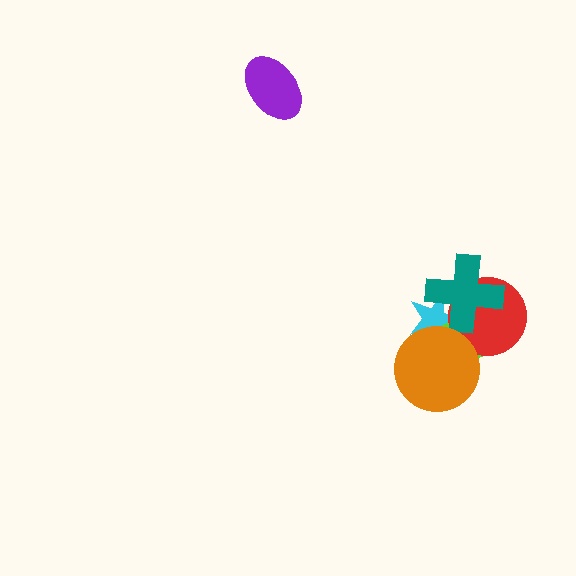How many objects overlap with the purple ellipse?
0 objects overlap with the purple ellipse.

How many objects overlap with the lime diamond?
4 objects overlap with the lime diamond.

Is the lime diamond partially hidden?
Yes, it is partially covered by another shape.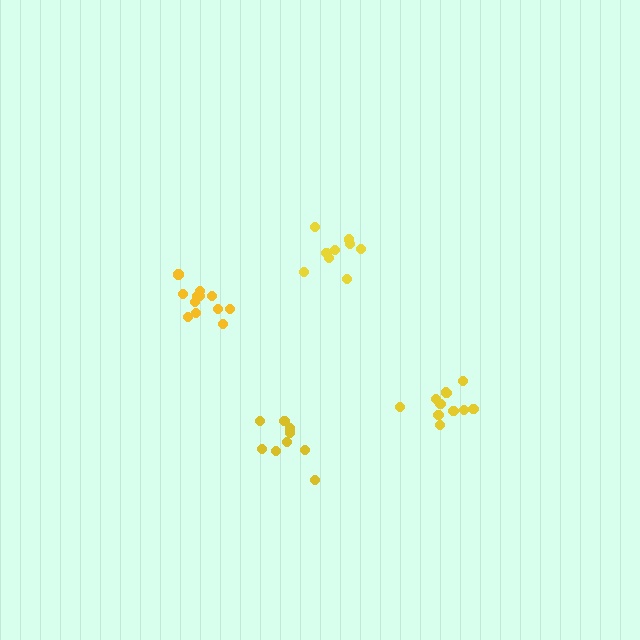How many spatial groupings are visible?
There are 4 spatial groupings.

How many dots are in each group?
Group 1: 11 dots, Group 2: 9 dots, Group 3: 9 dots, Group 4: 12 dots (41 total).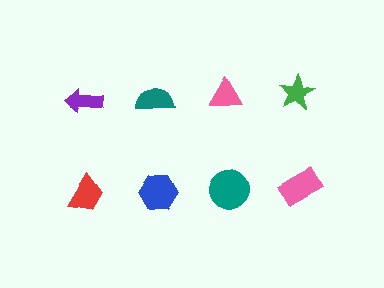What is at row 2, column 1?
A red trapezoid.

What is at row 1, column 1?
A purple arrow.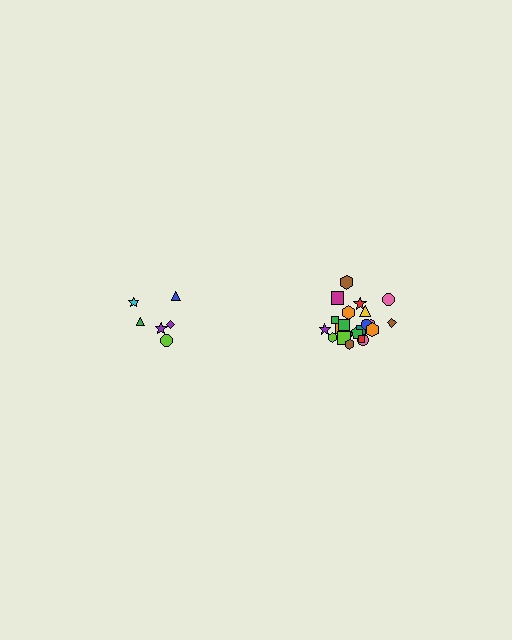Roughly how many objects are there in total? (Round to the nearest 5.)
Roughly 30 objects in total.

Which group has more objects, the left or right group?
The right group.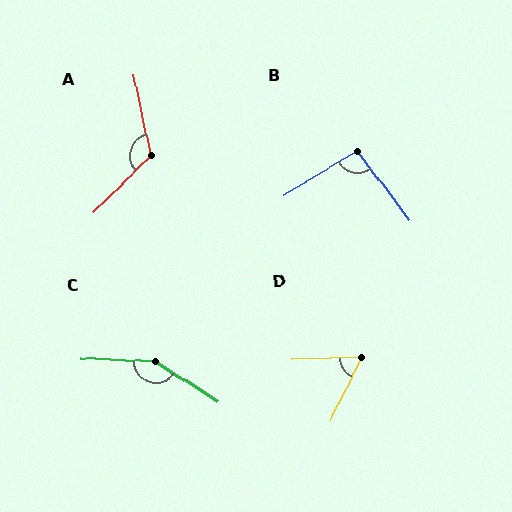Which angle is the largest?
C, at approximately 150 degrees.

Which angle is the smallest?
D, at approximately 61 degrees.